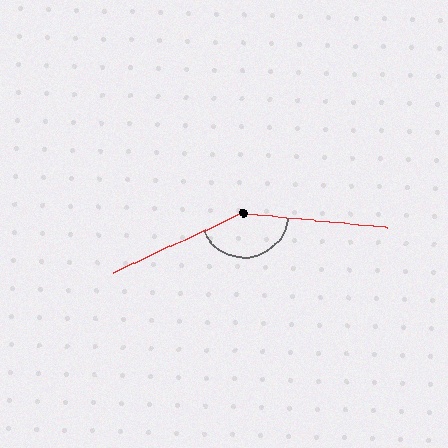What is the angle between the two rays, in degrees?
Approximately 150 degrees.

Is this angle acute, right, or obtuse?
It is obtuse.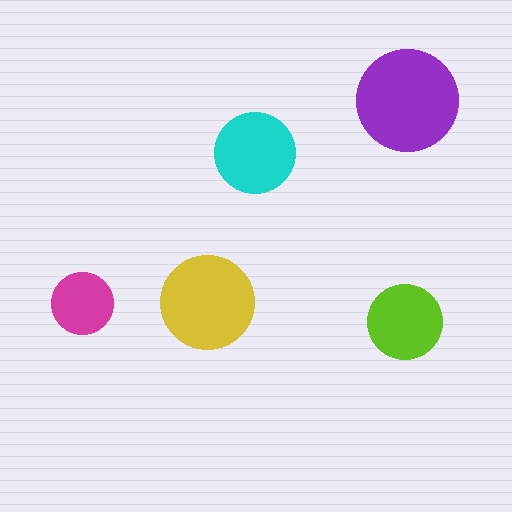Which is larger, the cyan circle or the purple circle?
The purple one.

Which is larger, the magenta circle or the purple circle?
The purple one.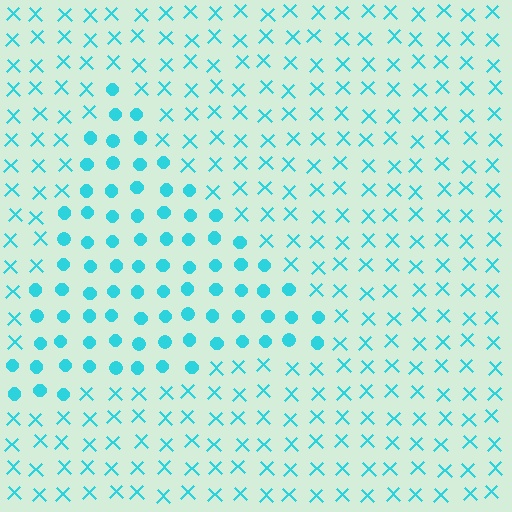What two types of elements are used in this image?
The image uses circles inside the triangle region and X marks outside it.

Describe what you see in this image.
The image is filled with small cyan elements arranged in a uniform grid. A triangle-shaped region contains circles, while the surrounding area contains X marks. The boundary is defined purely by the change in element shape.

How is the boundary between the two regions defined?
The boundary is defined by a change in element shape: circles inside vs. X marks outside. All elements share the same color and spacing.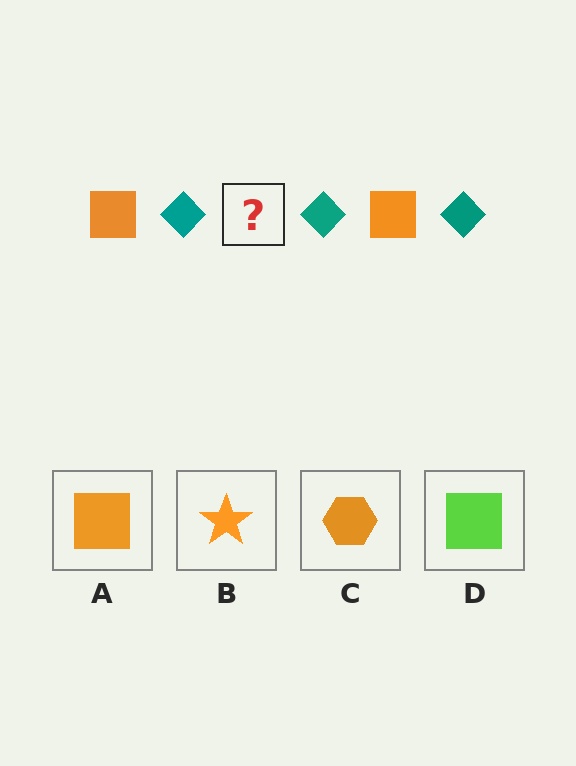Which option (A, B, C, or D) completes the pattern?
A.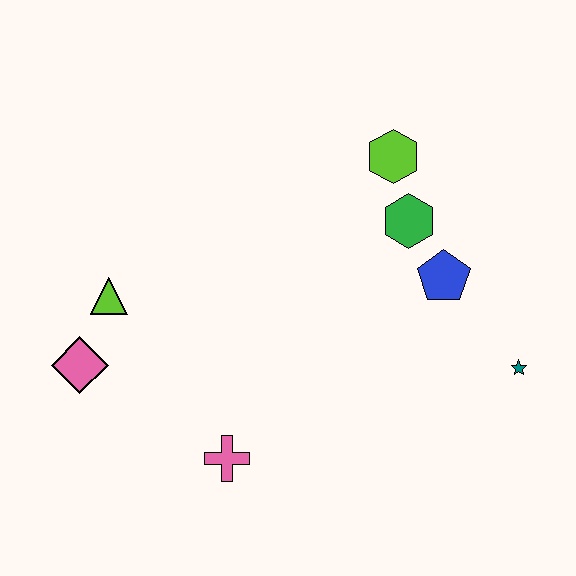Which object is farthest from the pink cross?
The lime hexagon is farthest from the pink cross.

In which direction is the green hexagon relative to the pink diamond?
The green hexagon is to the right of the pink diamond.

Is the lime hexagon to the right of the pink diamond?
Yes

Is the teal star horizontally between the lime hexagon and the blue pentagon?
No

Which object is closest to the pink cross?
The pink diamond is closest to the pink cross.